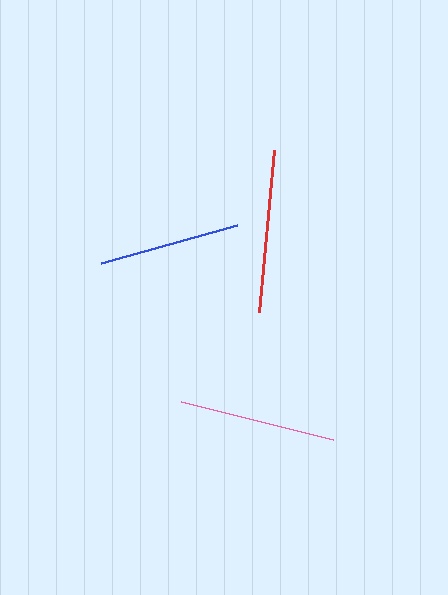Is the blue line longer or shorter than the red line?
The red line is longer than the blue line.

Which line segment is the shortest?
The blue line is the shortest at approximately 141 pixels.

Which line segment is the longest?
The red line is the longest at approximately 162 pixels.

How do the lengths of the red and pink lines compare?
The red and pink lines are approximately the same length.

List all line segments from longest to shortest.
From longest to shortest: red, pink, blue.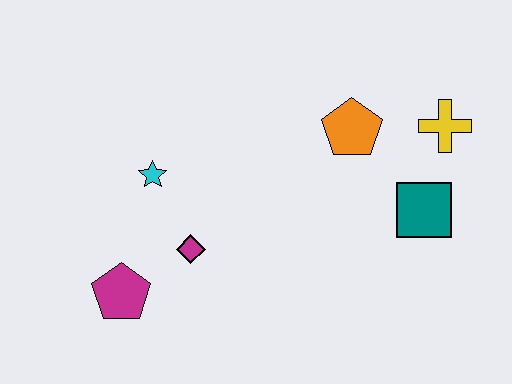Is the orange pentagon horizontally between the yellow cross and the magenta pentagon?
Yes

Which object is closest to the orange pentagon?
The yellow cross is closest to the orange pentagon.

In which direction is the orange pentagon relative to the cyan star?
The orange pentagon is to the right of the cyan star.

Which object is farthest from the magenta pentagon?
The yellow cross is farthest from the magenta pentagon.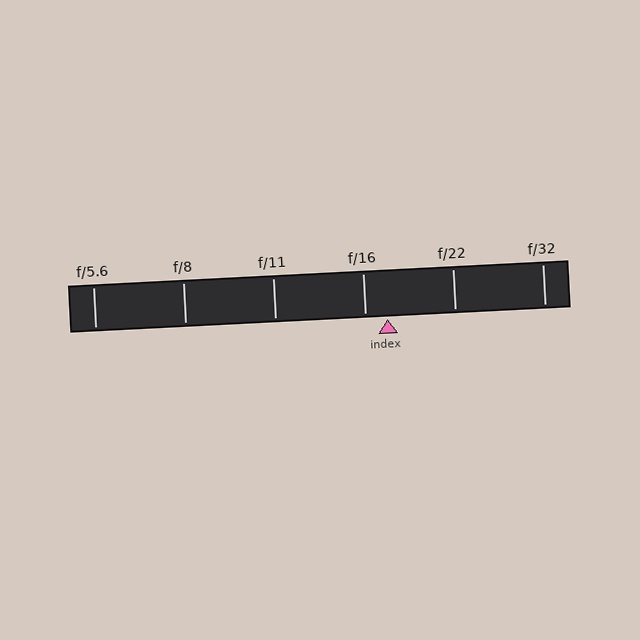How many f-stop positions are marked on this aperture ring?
There are 6 f-stop positions marked.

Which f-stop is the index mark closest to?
The index mark is closest to f/16.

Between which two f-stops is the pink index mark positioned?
The index mark is between f/16 and f/22.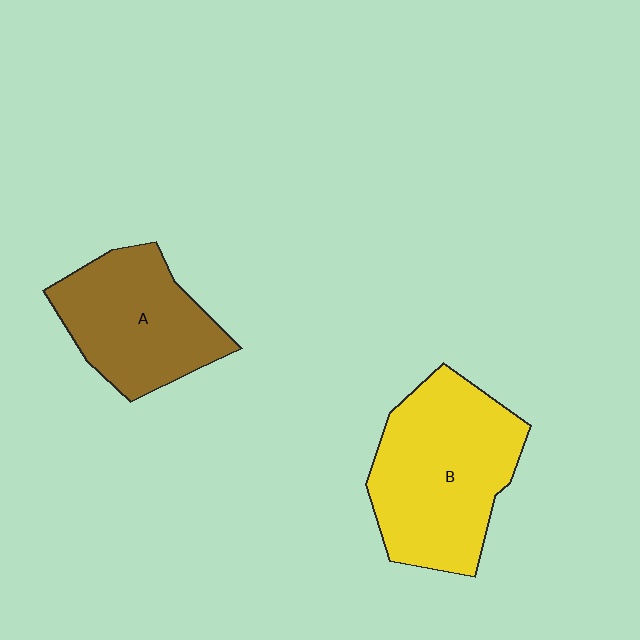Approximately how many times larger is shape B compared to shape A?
Approximately 1.3 times.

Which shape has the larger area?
Shape B (yellow).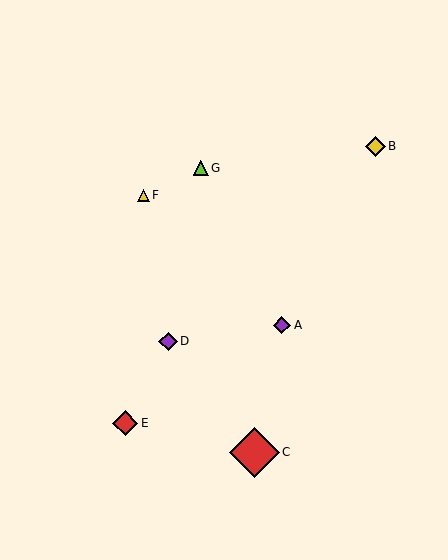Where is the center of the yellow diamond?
The center of the yellow diamond is at (375, 146).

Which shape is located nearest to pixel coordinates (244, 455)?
The red diamond (labeled C) at (254, 452) is nearest to that location.